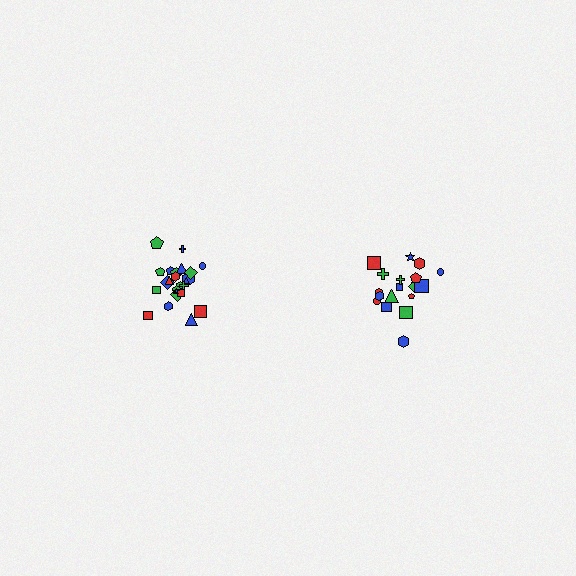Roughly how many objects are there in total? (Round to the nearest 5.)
Roughly 45 objects in total.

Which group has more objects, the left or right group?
The left group.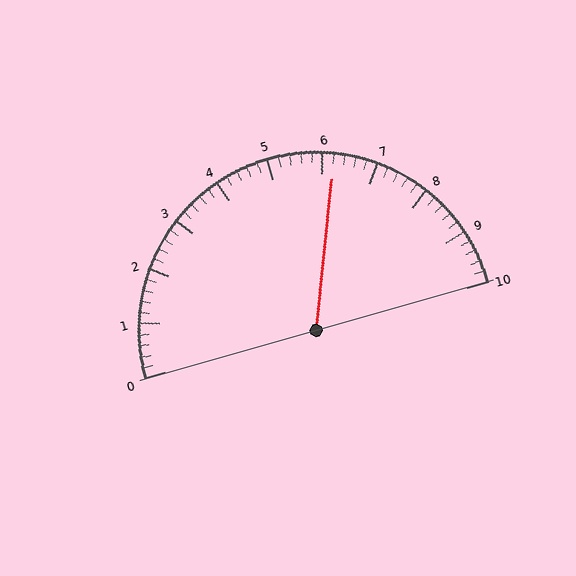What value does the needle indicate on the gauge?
The needle indicates approximately 6.2.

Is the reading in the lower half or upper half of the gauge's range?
The reading is in the upper half of the range (0 to 10).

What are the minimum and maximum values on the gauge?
The gauge ranges from 0 to 10.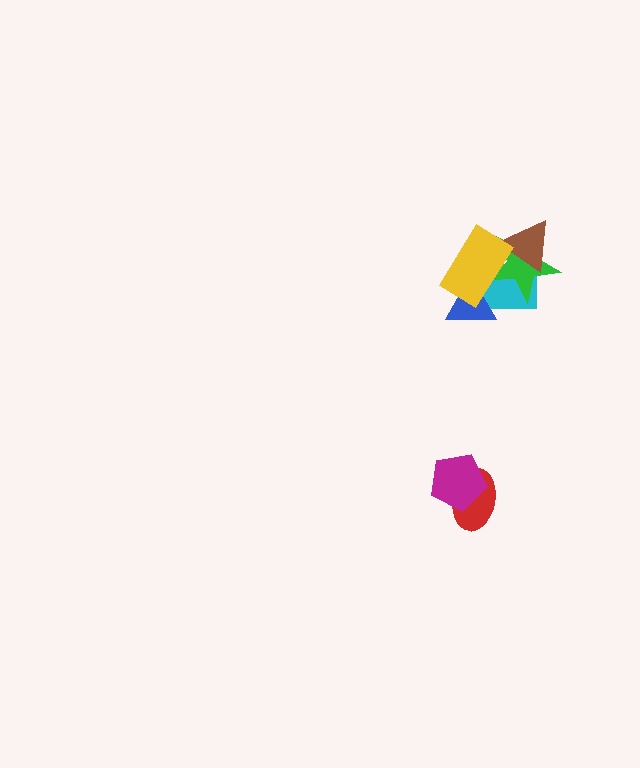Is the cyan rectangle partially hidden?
Yes, it is partially covered by another shape.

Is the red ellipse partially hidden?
Yes, it is partially covered by another shape.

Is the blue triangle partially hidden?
Yes, it is partially covered by another shape.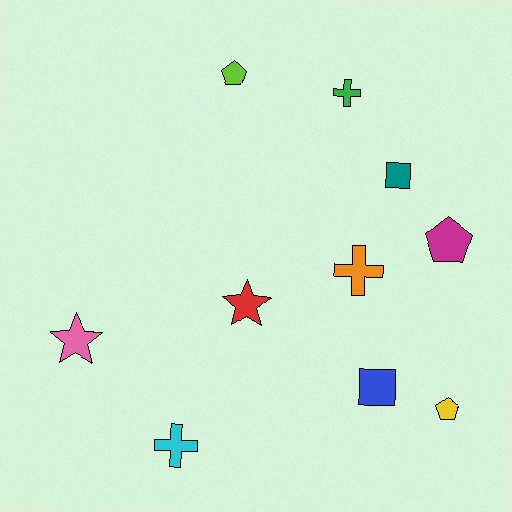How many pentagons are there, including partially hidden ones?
There are 3 pentagons.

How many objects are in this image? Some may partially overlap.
There are 10 objects.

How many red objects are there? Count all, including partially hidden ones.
There is 1 red object.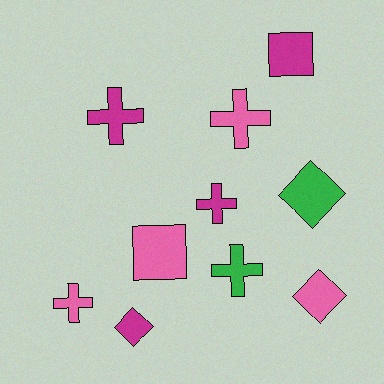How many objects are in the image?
There are 10 objects.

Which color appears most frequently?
Pink, with 4 objects.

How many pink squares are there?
There is 1 pink square.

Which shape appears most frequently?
Cross, with 5 objects.